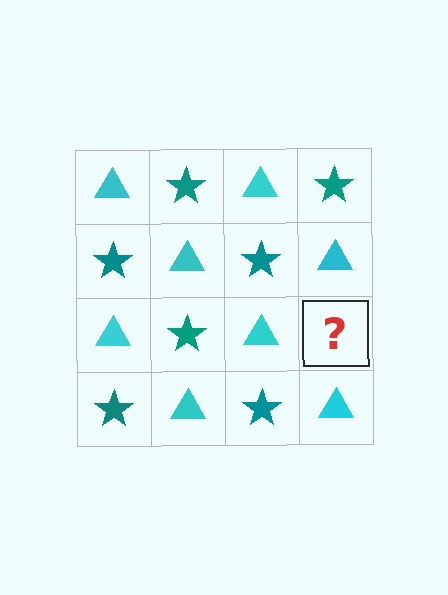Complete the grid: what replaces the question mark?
The question mark should be replaced with a teal star.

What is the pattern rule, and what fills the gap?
The rule is that it alternates cyan triangle and teal star in a checkerboard pattern. The gap should be filled with a teal star.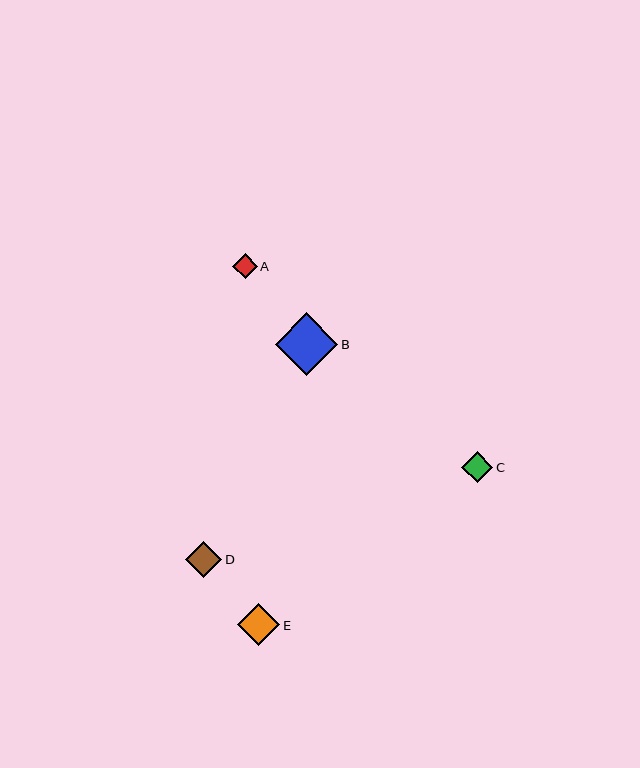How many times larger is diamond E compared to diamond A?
Diamond E is approximately 1.7 times the size of diamond A.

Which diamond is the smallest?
Diamond A is the smallest with a size of approximately 24 pixels.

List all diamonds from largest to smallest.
From largest to smallest: B, E, D, C, A.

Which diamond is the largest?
Diamond B is the largest with a size of approximately 63 pixels.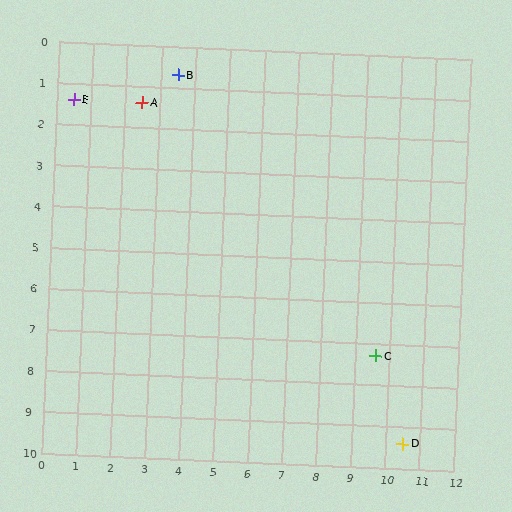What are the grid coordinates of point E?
Point E is at approximately (0.5, 1.4).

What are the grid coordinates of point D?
Point D is at approximately (10.5, 9.4).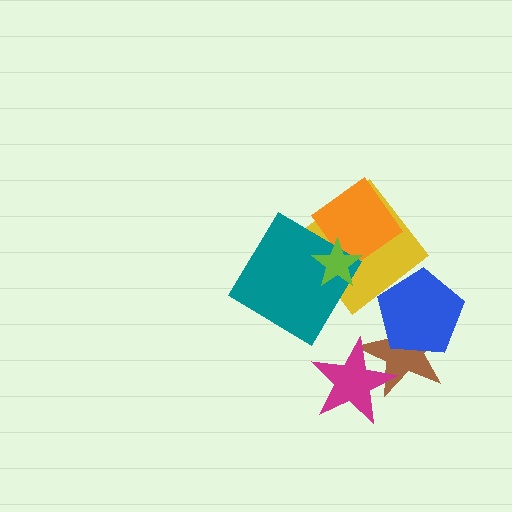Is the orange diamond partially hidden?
Yes, it is partially covered by another shape.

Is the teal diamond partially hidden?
Yes, it is partially covered by another shape.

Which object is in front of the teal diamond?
The lime star is in front of the teal diamond.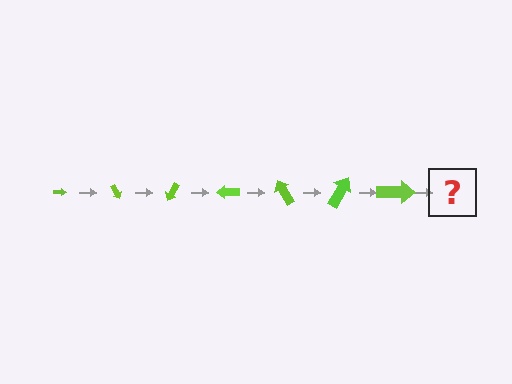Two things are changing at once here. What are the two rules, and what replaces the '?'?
The two rules are that the arrow grows larger each step and it rotates 60 degrees each step. The '?' should be an arrow, larger than the previous one and rotated 420 degrees from the start.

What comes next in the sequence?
The next element should be an arrow, larger than the previous one and rotated 420 degrees from the start.